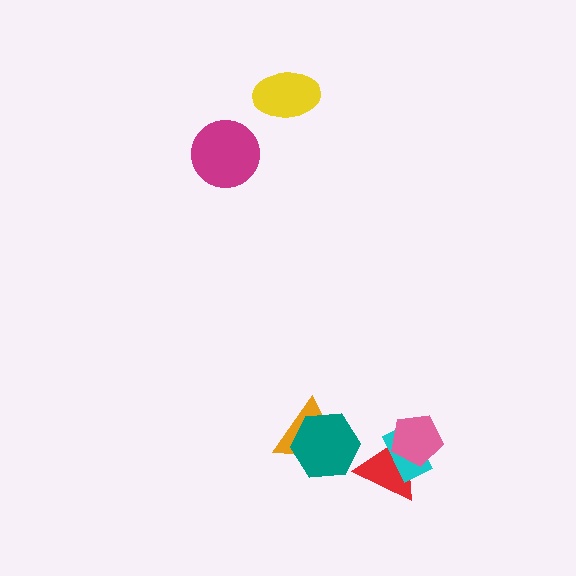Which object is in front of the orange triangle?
The teal hexagon is in front of the orange triangle.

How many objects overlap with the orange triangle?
1 object overlaps with the orange triangle.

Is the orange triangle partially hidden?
Yes, it is partially covered by another shape.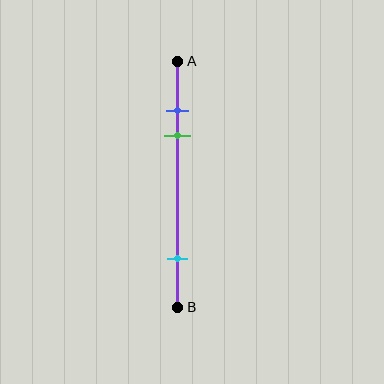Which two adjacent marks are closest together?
The blue and green marks are the closest adjacent pair.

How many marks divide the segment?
There are 3 marks dividing the segment.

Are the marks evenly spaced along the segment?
No, the marks are not evenly spaced.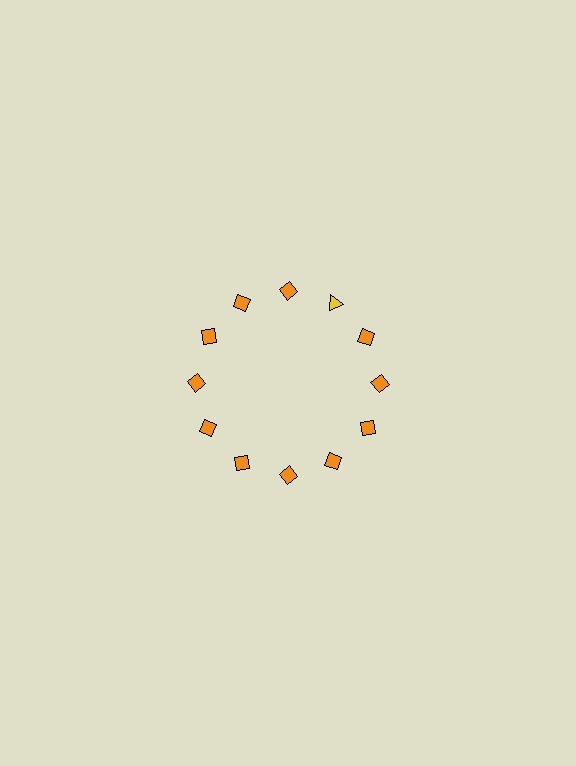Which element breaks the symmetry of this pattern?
The yellow triangle at roughly the 1 o'clock position breaks the symmetry. All other shapes are orange diamonds.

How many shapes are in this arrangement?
There are 12 shapes arranged in a ring pattern.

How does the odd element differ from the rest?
It differs in both color (yellow instead of orange) and shape (triangle instead of diamond).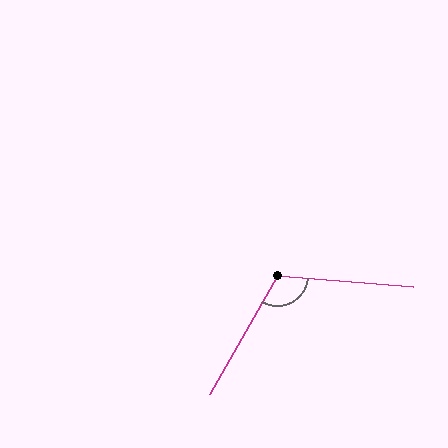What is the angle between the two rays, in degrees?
Approximately 115 degrees.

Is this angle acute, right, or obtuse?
It is obtuse.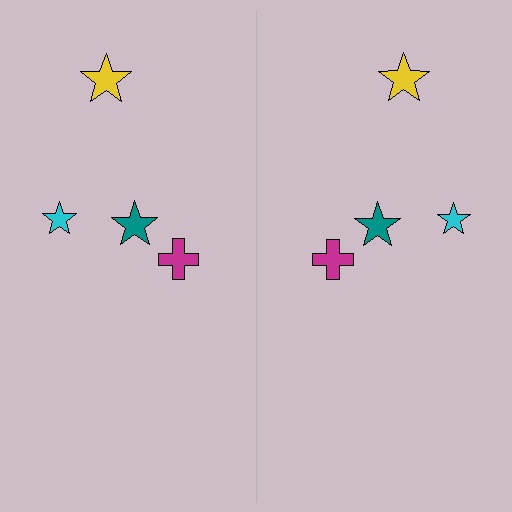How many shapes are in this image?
There are 8 shapes in this image.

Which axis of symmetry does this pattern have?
The pattern has a vertical axis of symmetry running through the center of the image.